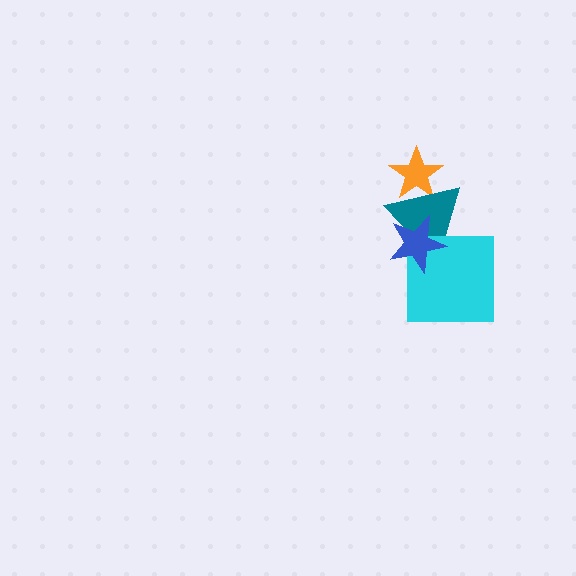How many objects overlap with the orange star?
1 object overlaps with the orange star.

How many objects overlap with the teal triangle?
3 objects overlap with the teal triangle.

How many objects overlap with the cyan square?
2 objects overlap with the cyan square.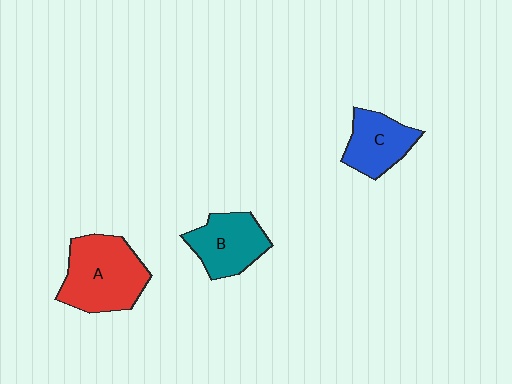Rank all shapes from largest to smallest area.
From largest to smallest: A (red), B (teal), C (blue).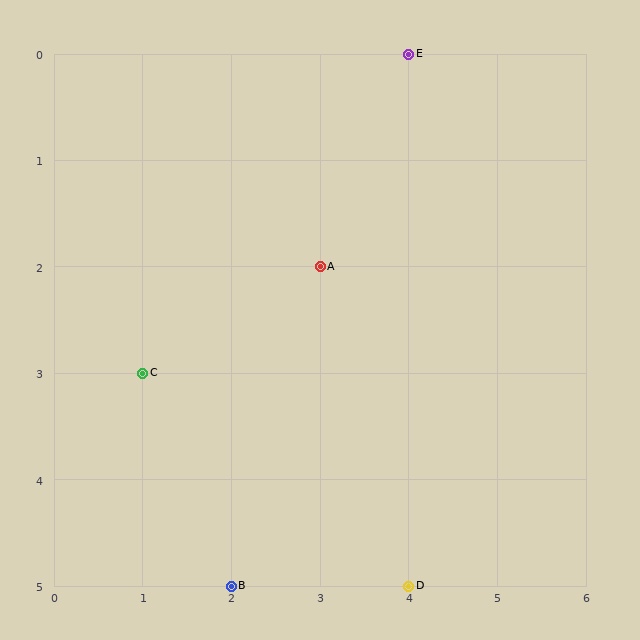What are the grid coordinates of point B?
Point B is at grid coordinates (2, 5).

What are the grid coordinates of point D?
Point D is at grid coordinates (4, 5).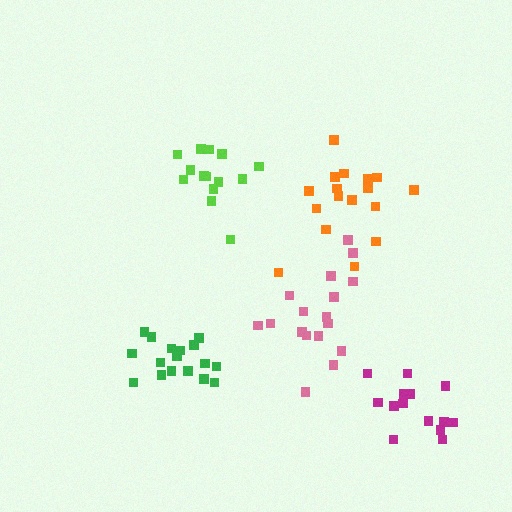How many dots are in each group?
Group 1: 17 dots, Group 2: 17 dots, Group 3: 14 dots, Group 4: 17 dots, Group 5: 14 dots (79 total).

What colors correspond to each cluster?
The clusters are colored: orange, pink, magenta, green, lime.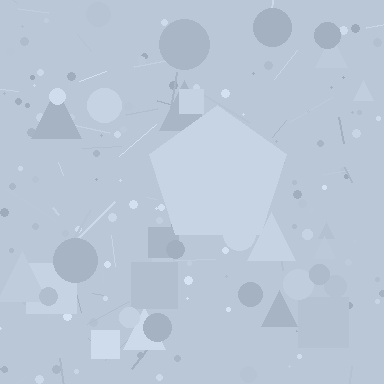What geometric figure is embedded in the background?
A pentagon is embedded in the background.